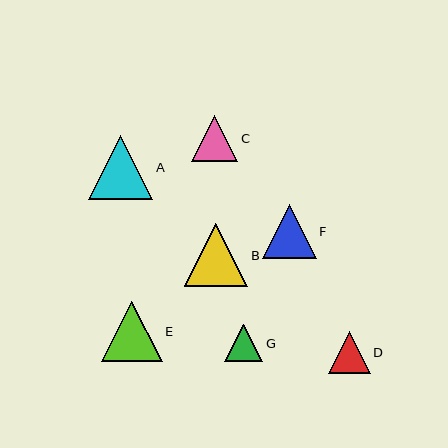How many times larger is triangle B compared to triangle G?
Triangle B is approximately 1.7 times the size of triangle G.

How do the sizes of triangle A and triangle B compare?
Triangle A and triangle B are approximately the same size.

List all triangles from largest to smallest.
From largest to smallest: A, B, E, F, C, D, G.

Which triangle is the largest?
Triangle A is the largest with a size of approximately 64 pixels.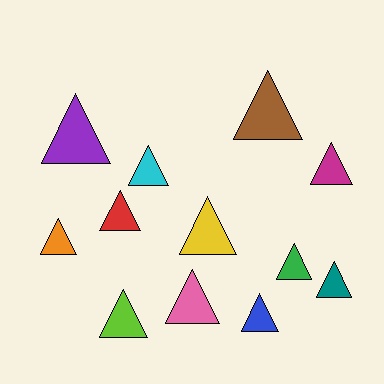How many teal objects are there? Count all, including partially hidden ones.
There is 1 teal object.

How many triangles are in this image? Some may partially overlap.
There are 12 triangles.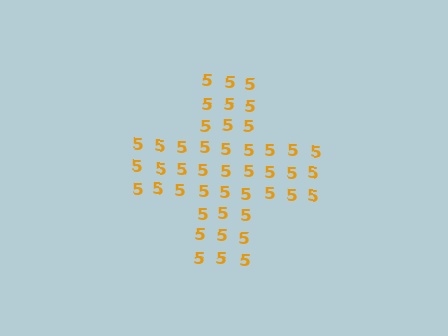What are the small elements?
The small elements are digit 5's.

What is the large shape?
The large shape is a cross.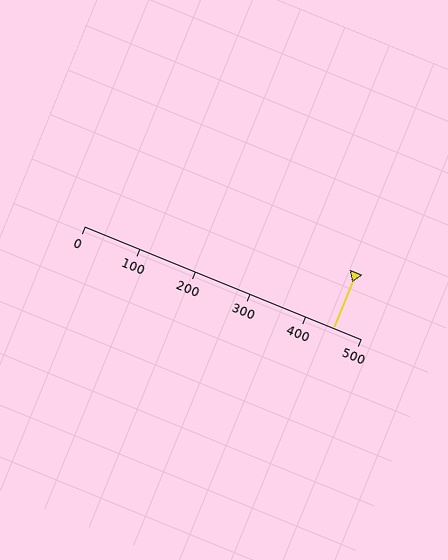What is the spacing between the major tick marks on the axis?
The major ticks are spaced 100 apart.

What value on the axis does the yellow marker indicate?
The marker indicates approximately 450.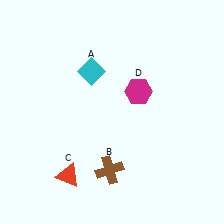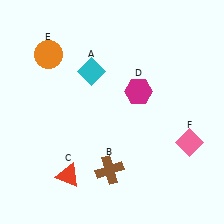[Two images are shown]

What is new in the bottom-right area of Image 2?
A pink diamond (F) was added in the bottom-right area of Image 2.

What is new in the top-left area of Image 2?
An orange circle (E) was added in the top-left area of Image 2.